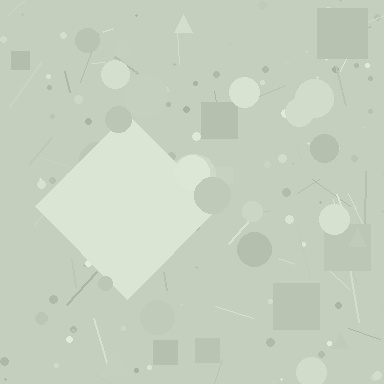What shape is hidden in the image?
A diamond is hidden in the image.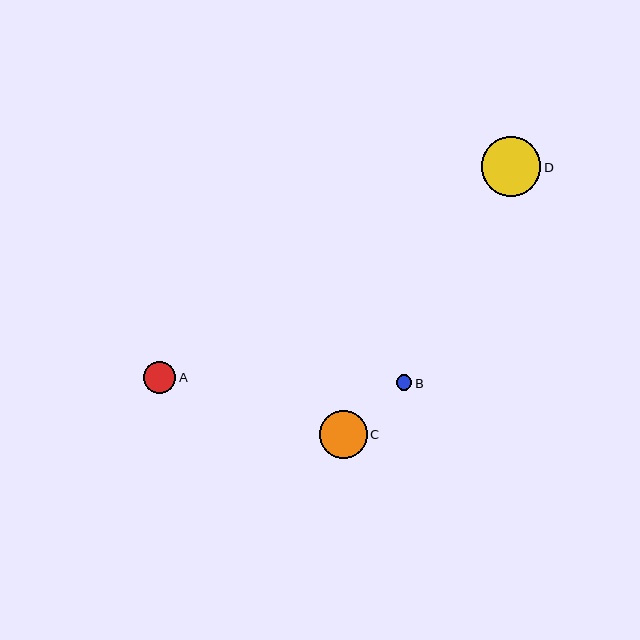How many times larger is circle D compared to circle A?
Circle D is approximately 1.9 times the size of circle A.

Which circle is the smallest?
Circle B is the smallest with a size of approximately 16 pixels.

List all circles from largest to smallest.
From largest to smallest: D, C, A, B.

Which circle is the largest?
Circle D is the largest with a size of approximately 60 pixels.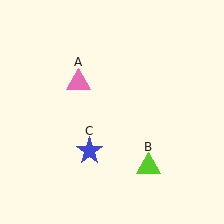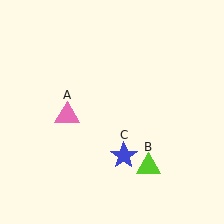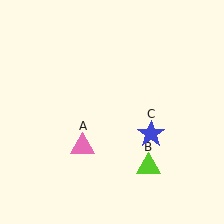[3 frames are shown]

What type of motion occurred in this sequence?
The pink triangle (object A), blue star (object C) rotated counterclockwise around the center of the scene.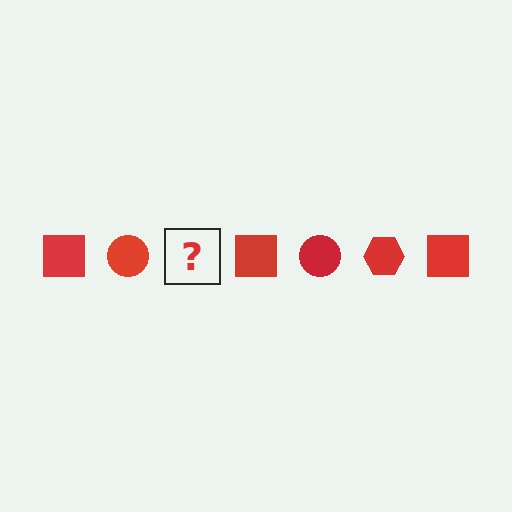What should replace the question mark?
The question mark should be replaced with a red hexagon.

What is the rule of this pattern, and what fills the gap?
The rule is that the pattern cycles through square, circle, hexagon shapes in red. The gap should be filled with a red hexagon.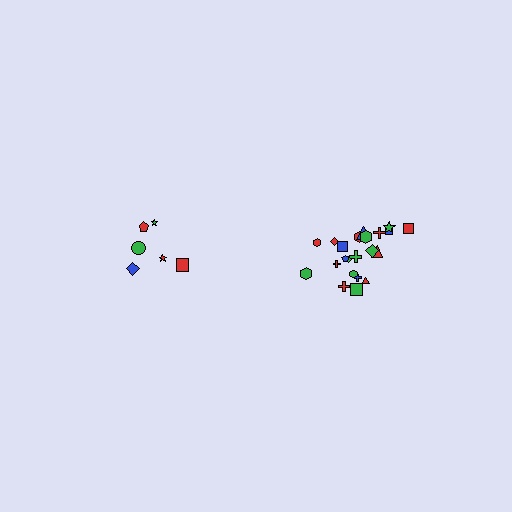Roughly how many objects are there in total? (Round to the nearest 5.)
Roughly 30 objects in total.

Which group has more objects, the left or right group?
The right group.